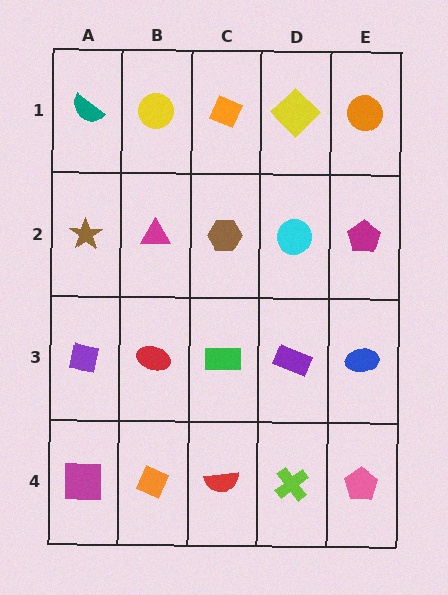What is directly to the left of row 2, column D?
A brown hexagon.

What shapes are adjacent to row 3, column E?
A magenta pentagon (row 2, column E), a pink pentagon (row 4, column E), a purple rectangle (row 3, column D).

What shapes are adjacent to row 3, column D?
A cyan circle (row 2, column D), a lime cross (row 4, column D), a green rectangle (row 3, column C), a blue ellipse (row 3, column E).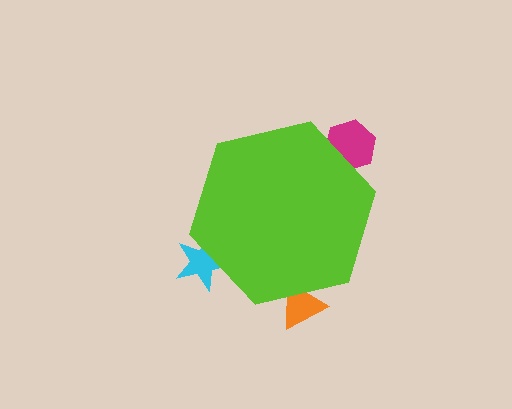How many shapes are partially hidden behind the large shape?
3 shapes are partially hidden.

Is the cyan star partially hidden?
Yes, the cyan star is partially hidden behind the lime hexagon.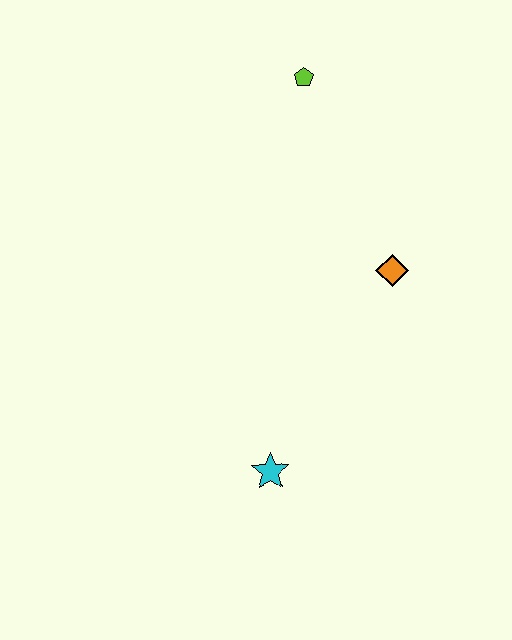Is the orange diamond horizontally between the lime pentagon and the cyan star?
No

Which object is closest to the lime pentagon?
The orange diamond is closest to the lime pentagon.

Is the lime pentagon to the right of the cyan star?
Yes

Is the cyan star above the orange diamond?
No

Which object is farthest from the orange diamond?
The cyan star is farthest from the orange diamond.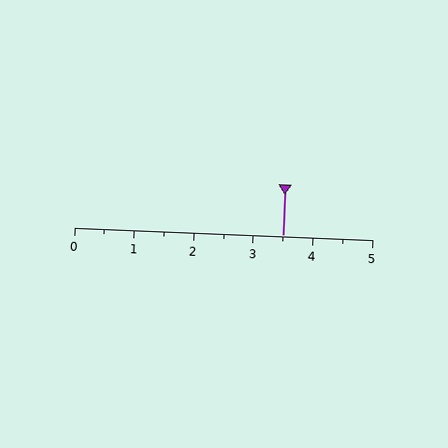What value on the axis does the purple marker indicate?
The marker indicates approximately 3.5.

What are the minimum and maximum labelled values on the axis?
The axis runs from 0 to 5.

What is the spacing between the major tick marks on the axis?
The major ticks are spaced 1 apart.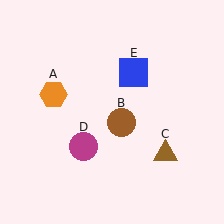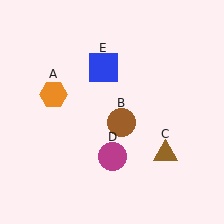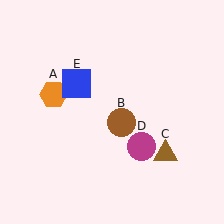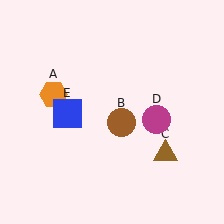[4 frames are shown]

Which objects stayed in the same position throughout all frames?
Orange hexagon (object A) and brown circle (object B) and brown triangle (object C) remained stationary.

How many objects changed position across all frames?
2 objects changed position: magenta circle (object D), blue square (object E).